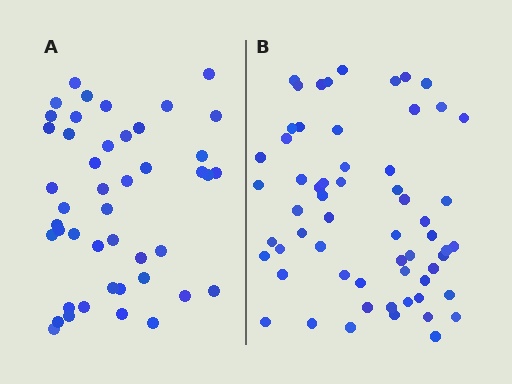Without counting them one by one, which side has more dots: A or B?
Region B (the right region) has more dots.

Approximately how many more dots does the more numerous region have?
Region B has approximately 15 more dots than region A.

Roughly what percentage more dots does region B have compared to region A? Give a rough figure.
About 35% more.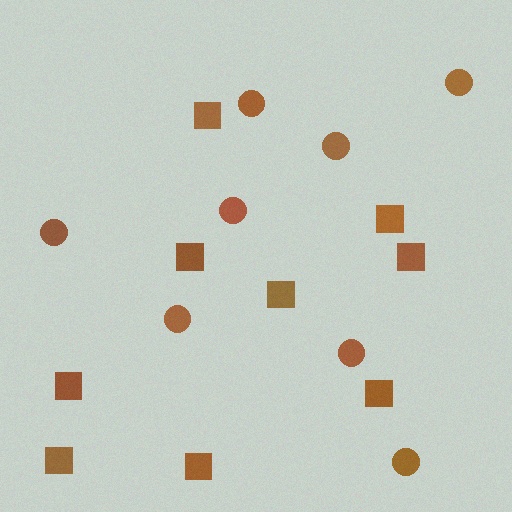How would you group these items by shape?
There are 2 groups: one group of squares (9) and one group of circles (8).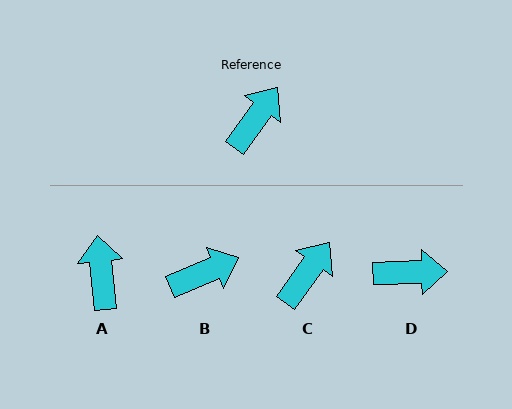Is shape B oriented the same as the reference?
No, it is off by about 31 degrees.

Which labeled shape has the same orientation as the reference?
C.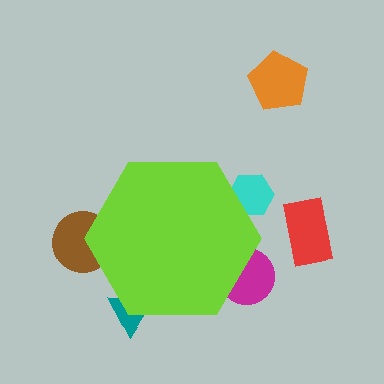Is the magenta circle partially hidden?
Yes, the magenta circle is partially hidden behind the lime hexagon.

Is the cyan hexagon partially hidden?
Yes, the cyan hexagon is partially hidden behind the lime hexagon.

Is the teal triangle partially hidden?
Yes, the teal triangle is partially hidden behind the lime hexagon.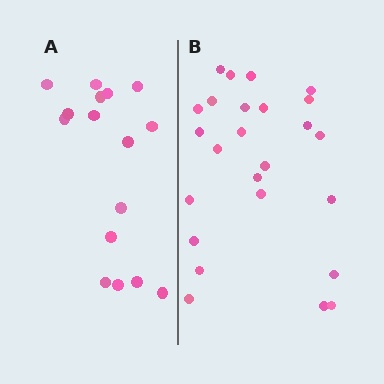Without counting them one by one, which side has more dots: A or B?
Region B (the right region) has more dots.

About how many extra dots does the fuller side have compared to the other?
Region B has roughly 8 or so more dots than region A.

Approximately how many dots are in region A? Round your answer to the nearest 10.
About 20 dots. (The exact count is 16, which rounds to 20.)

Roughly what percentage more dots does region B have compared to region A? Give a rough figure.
About 55% more.